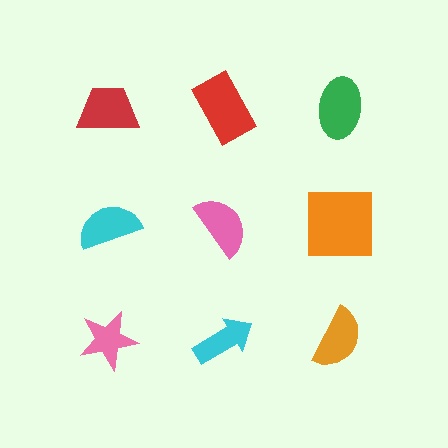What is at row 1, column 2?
A red rectangle.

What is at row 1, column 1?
A red trapezoid.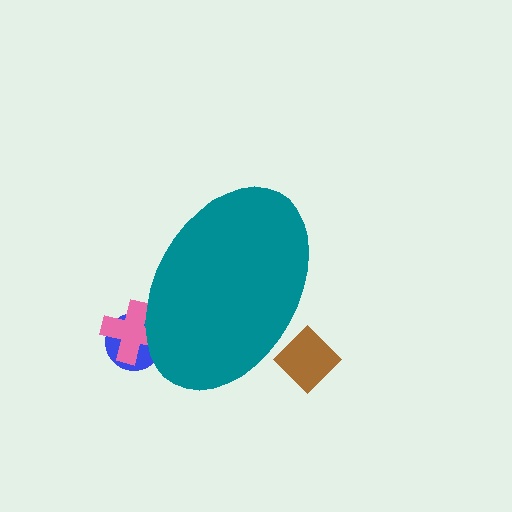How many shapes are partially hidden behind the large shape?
3 shapes are partially hidden.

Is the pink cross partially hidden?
Yes, the pink cross is partially hidden behind the teal ellipse.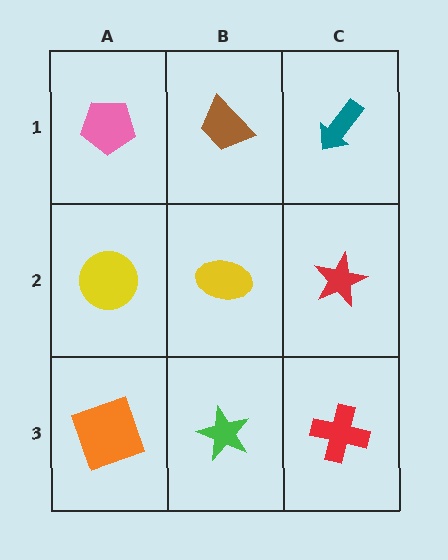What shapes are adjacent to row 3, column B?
A yellow ellipse (row 2, column B), an orange square (row 3, column A), a red cross (row 3, column C).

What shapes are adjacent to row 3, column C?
A red star (row 2, column C), a green star (row 3, column B).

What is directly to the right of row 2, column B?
A red star.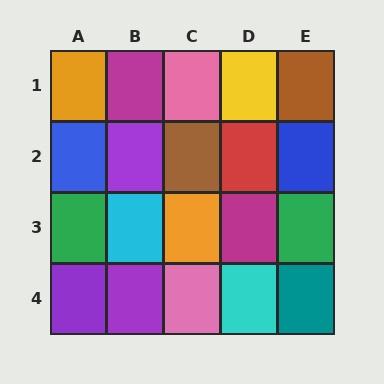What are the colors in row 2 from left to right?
Blue, purple, brown, red, blue.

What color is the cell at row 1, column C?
Pink.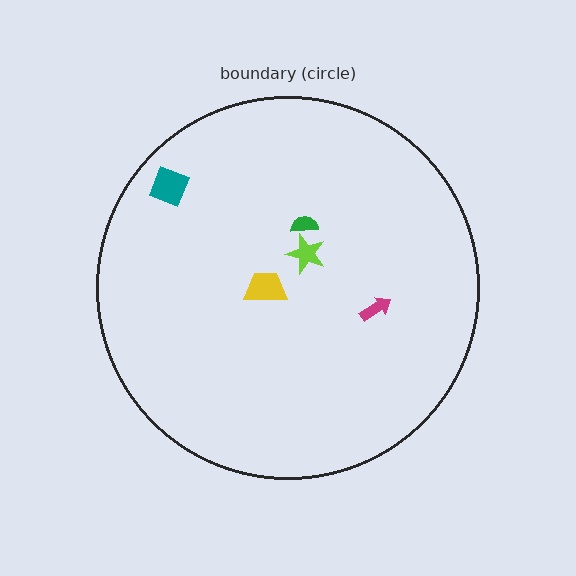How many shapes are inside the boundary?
5 inside, 0 outside.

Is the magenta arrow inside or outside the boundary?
Inside.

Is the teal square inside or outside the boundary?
Inside.